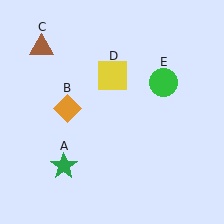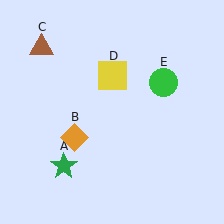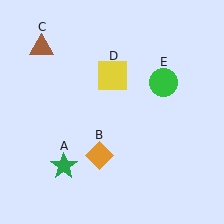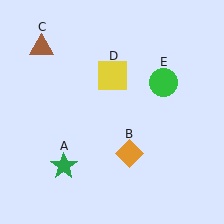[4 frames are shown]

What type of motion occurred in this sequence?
The orange diamond (object B) rotated counterclockwise around the center of the scene.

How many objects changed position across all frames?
1 object changed position: orange diamond (object B).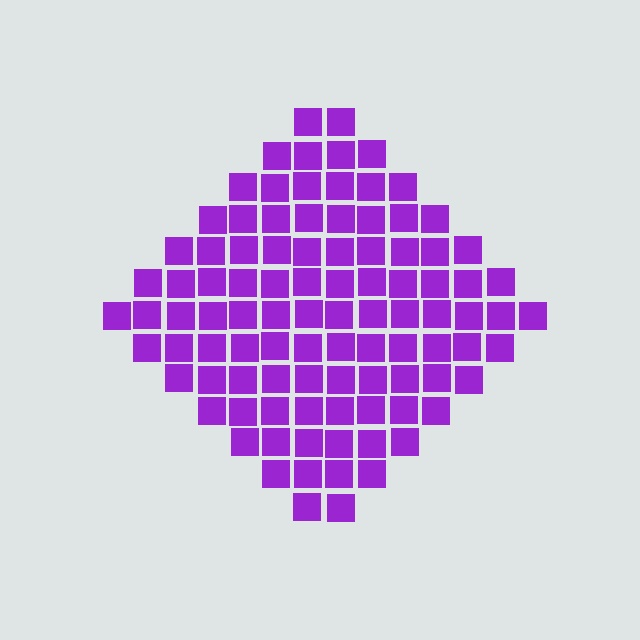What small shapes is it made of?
It is made of small squares.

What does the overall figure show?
The overall figure shows a diamond.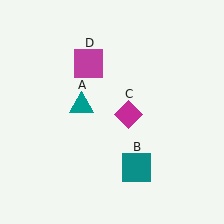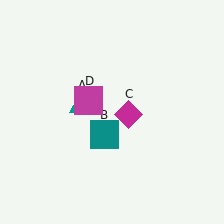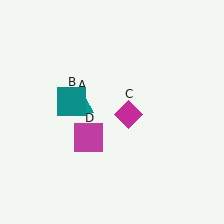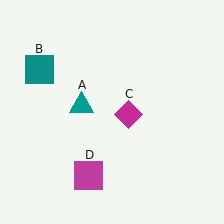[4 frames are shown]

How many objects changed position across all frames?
2 objects changed position: teal square (object B), magenta square (object D).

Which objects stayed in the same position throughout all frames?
Teal triangle (object A) and magenta diamond (object C) remained stationary.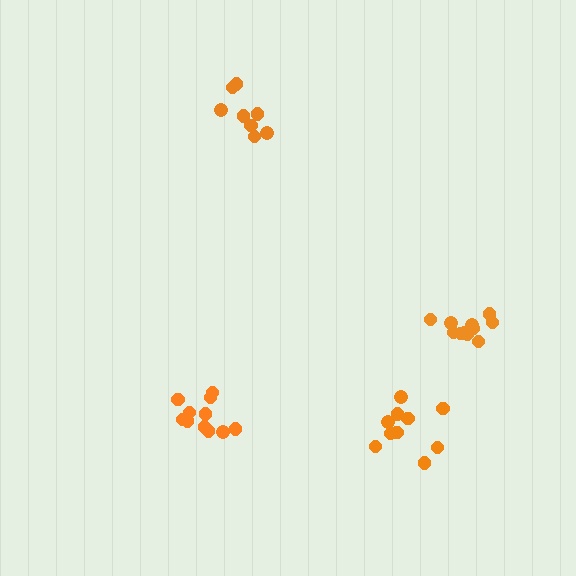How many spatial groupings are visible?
There are 4 spatial groupings.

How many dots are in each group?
Group 1: 11 dots, Group 2: 8 dots, Group 3: 11 dots, Group 4: 10 dots (40 total).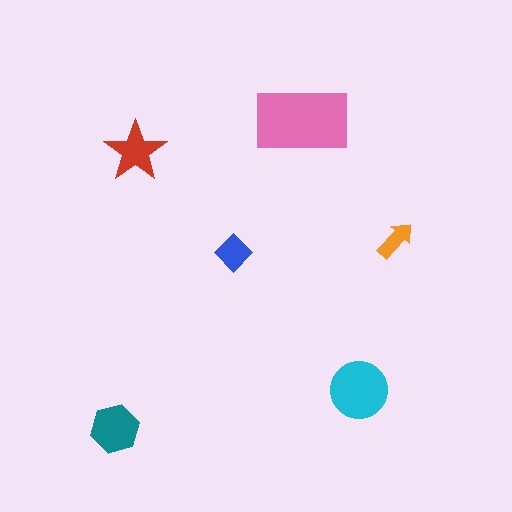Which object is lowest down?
The teal hexagon is bottommost.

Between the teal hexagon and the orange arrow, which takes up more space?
The teal hexagon.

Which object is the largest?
The pink rectangle.